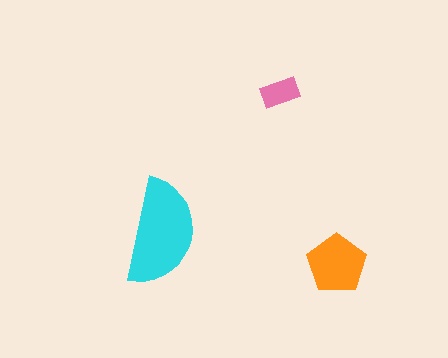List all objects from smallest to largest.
The pink rectangle, the orange pentagon, the cyan semicircle.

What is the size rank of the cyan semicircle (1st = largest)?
1st.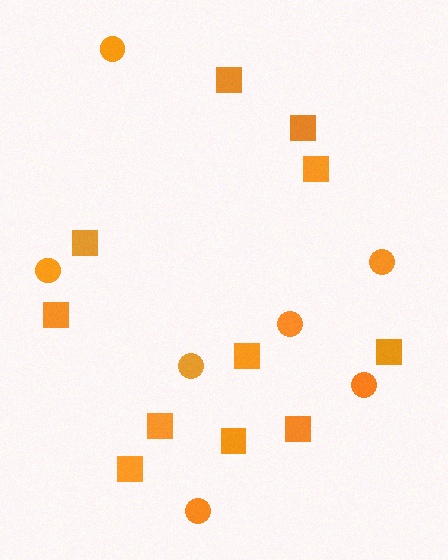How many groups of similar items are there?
There are 2 groups: one group of circles (7) and one group of squares (11).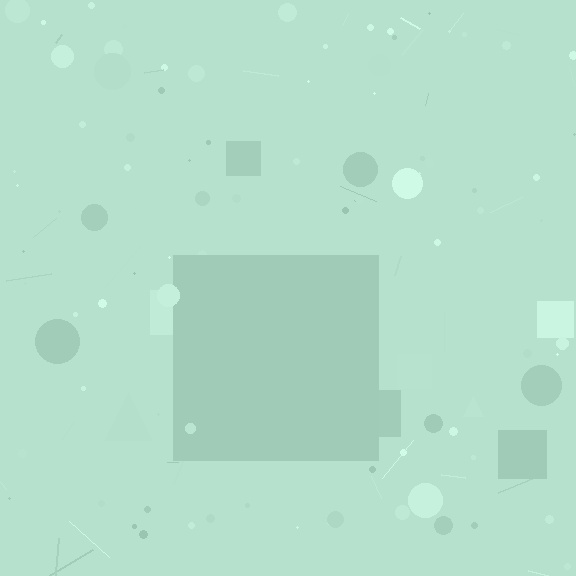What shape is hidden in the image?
A square is hidden in the image.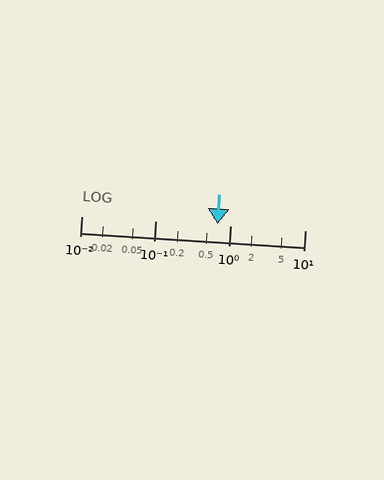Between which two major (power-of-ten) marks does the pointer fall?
The pointer is between 0.1 and 1.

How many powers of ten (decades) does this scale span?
The scale spans 3 decades, from 0.01 to 10.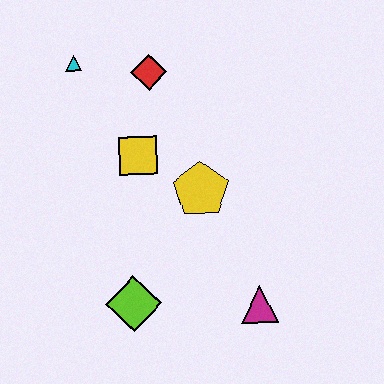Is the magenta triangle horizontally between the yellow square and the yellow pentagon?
No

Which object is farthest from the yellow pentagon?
The cyan triangle is farthest from the yellow pentagon.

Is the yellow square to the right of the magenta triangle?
No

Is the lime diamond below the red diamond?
Yes